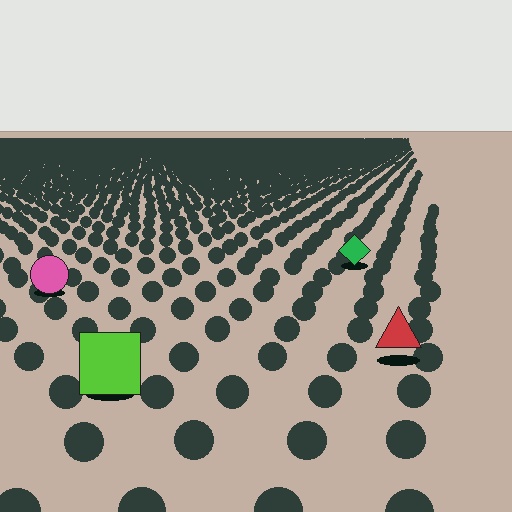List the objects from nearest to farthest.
From nearest to farthest: the lime square, the red triangle, the pink circle, the green diamond.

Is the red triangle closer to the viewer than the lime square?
No. The lime square is closer — you can tell from the texture gradient: the ground texture is coarser near it.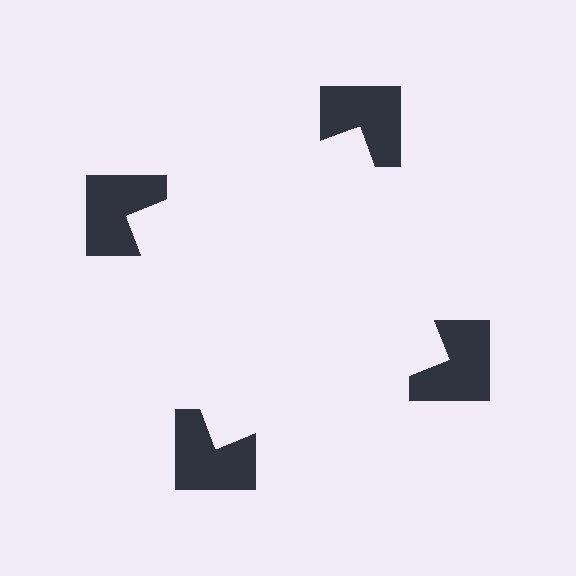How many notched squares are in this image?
There are 4 — one at each vertex of the illusory square.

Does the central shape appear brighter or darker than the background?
It typically appears slightly brighter than the background, even though no actual brightness change is drawn.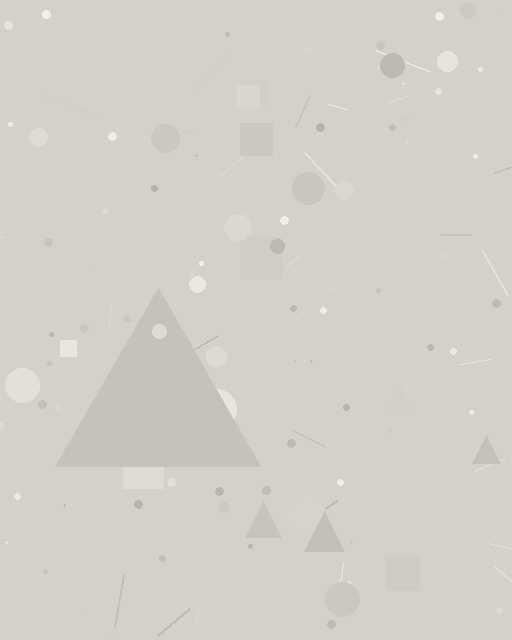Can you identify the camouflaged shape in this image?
The camouflaged shape is a triangle.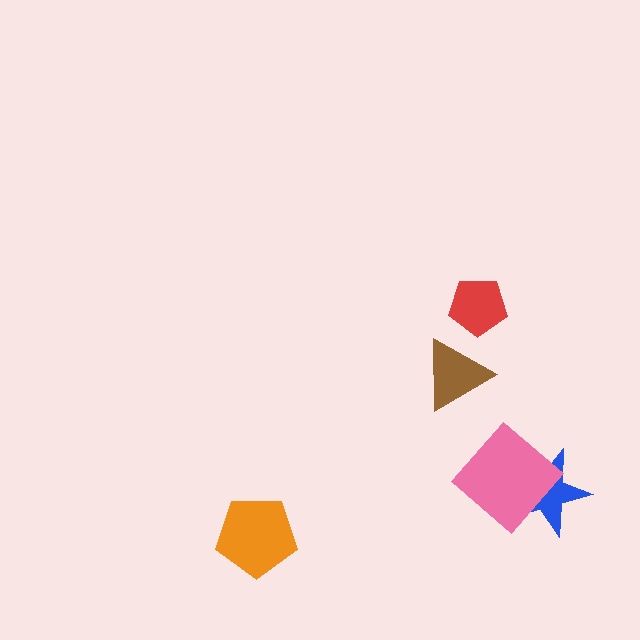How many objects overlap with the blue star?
1 object overlaps with the blue star.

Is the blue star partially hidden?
Yes, it is partially covered by another shape.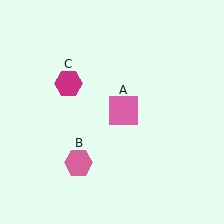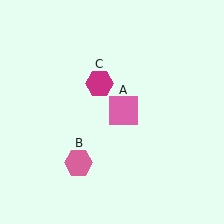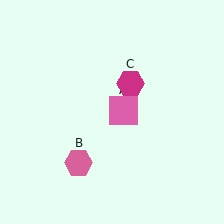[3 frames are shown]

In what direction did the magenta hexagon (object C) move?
The magenta hexagon (object C) moved right.